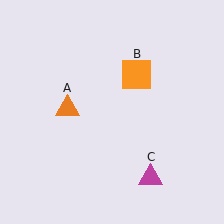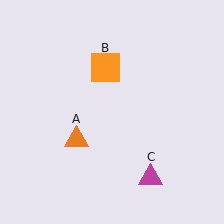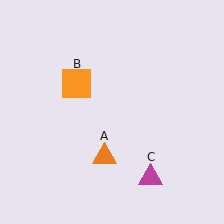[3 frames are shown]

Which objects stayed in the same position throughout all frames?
Magenta triangle (object C) remained stationary.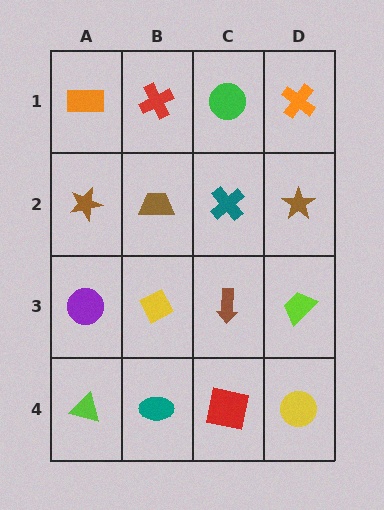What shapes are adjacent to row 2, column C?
A green circle (row 1, column C), a brown arrow (row 3, column C), a brown trapezoid (row 2, column B), a brown star (row 2, column D).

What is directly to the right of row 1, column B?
A green circle.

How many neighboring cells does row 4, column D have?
2.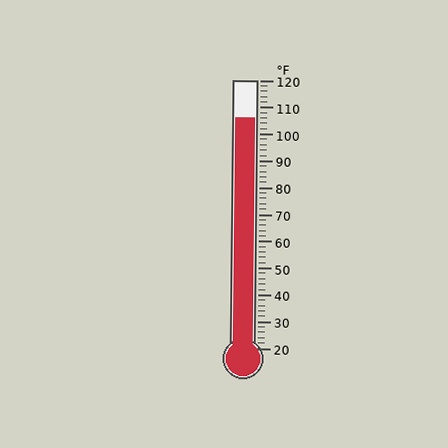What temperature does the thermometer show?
The thermometer shows approximately 106°F.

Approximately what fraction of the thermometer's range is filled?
The thermometer is filled to approximately 85% of its range.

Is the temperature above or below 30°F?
The temperature is above 30°F.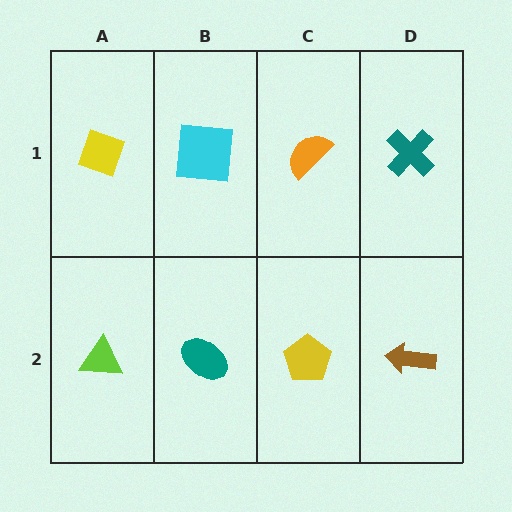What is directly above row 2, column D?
A teal cross.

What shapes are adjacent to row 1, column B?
A teal ellipse (row 2, column B), a yellow diamond (row 1, column A), an orange semicircle (row 1, column C).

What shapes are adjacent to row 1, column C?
A yellow pentagon (row 2, column C), a cyan square (row 1, column B), a teal cross (row 1, column D).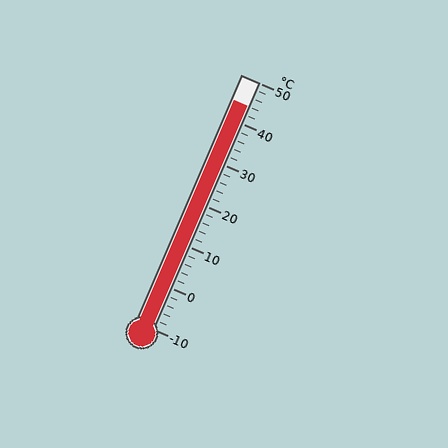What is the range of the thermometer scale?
The thermometer scale ranges from -10°C to 50°C.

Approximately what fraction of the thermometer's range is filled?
The thermometer is filled to approximately 90% of its range.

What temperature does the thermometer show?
The thermometer shows approximately 44°C.